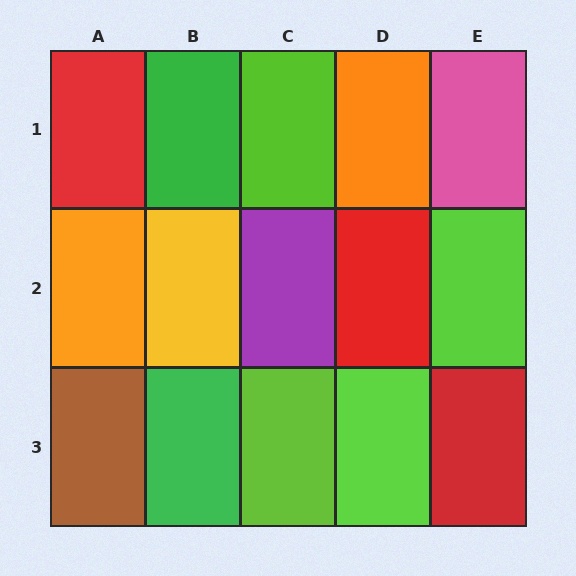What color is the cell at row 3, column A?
Brown.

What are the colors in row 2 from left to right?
Orange, yellow, purple, red, lime.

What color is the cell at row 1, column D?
Orange.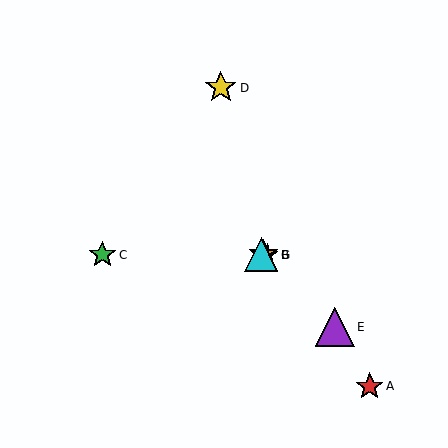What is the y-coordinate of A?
Object A is at y≈386.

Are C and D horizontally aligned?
No, C is at y≈255 and D is at y≈88.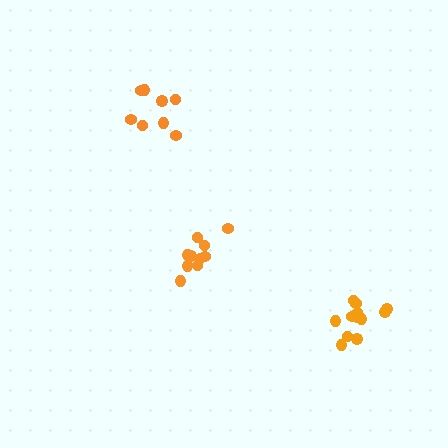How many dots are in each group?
Group 1: 10 dots, Group 2: 8 dots, Group 3: 12 dots (30 total).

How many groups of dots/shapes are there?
There are 3 groups.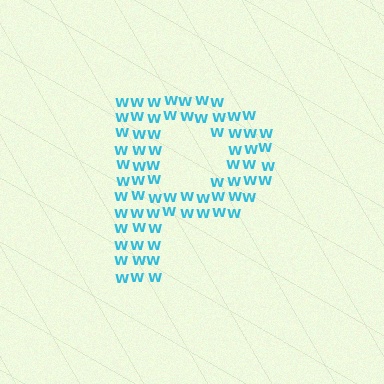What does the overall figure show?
The overall figure shows the letter P.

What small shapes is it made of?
It is made of small letter W's.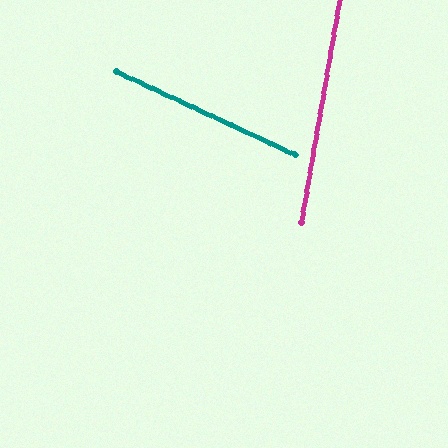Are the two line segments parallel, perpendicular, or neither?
Neither parallel nor perpendicular — they differ by about 75°.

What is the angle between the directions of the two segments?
Approximately 75 degrees.